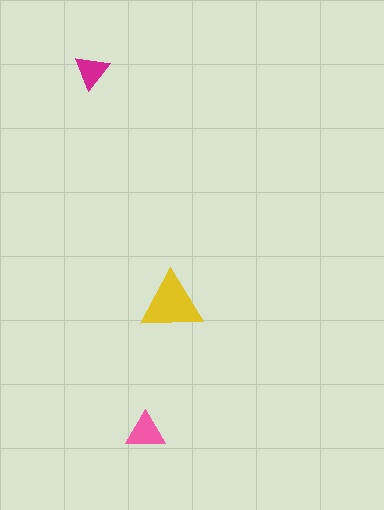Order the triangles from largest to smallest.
the yellow one, the pink one, the magenta one.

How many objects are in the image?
There are 3 objects in the image.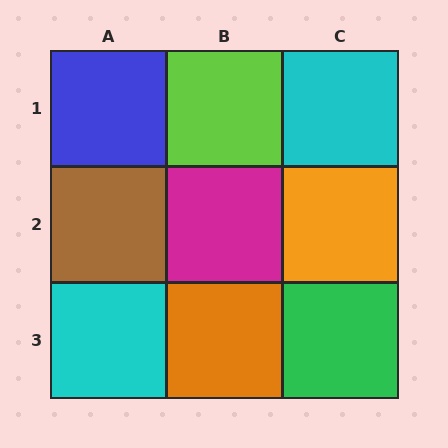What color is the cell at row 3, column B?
Orange.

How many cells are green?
1 cell is green.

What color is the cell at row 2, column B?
Magenta.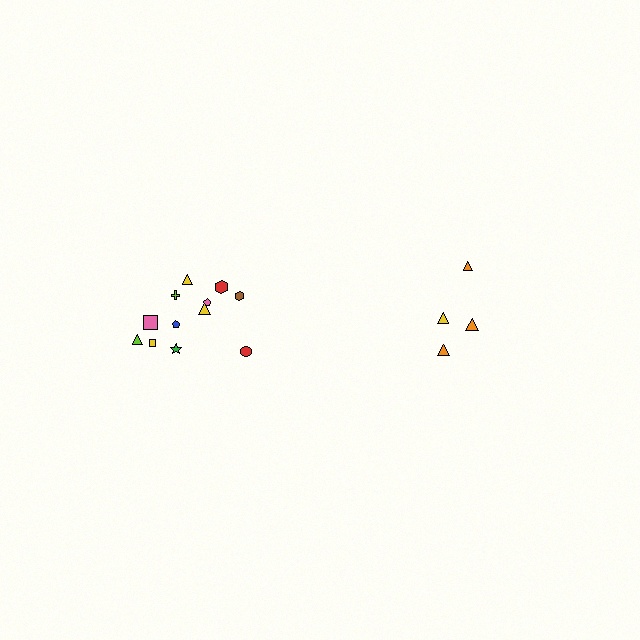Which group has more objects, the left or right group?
The left group.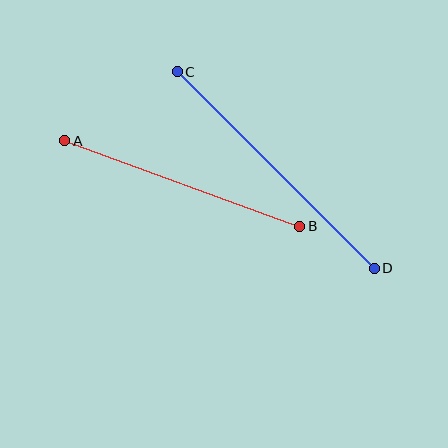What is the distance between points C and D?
The distance is approximately 278 pixels.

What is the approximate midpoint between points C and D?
The midpoint is at approximately (276, 170) pixels.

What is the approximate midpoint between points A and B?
The midpoint is at approximately (182, 184) pixels.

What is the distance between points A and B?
The distance is approximately 250 pixels.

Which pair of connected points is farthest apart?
Points C and D are farthest apart.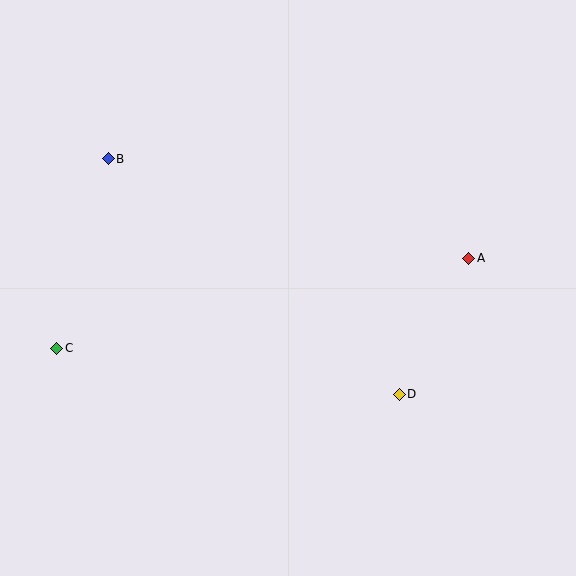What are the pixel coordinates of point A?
Point A is at (469, 258).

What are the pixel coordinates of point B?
Point B is at (108, 159).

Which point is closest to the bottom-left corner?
Point C is closest to the bottom-left corner.